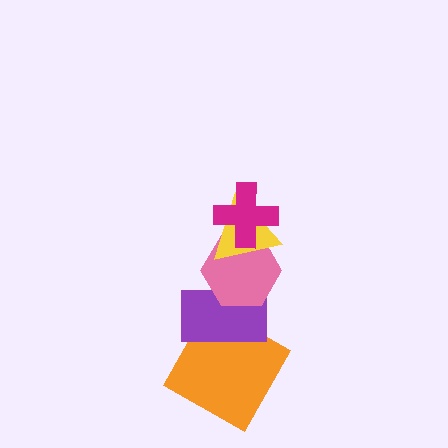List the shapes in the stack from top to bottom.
From top to bottom: the magenta cross, the yellow triangle, the pink hexagon, the purple rectangle, the orange square.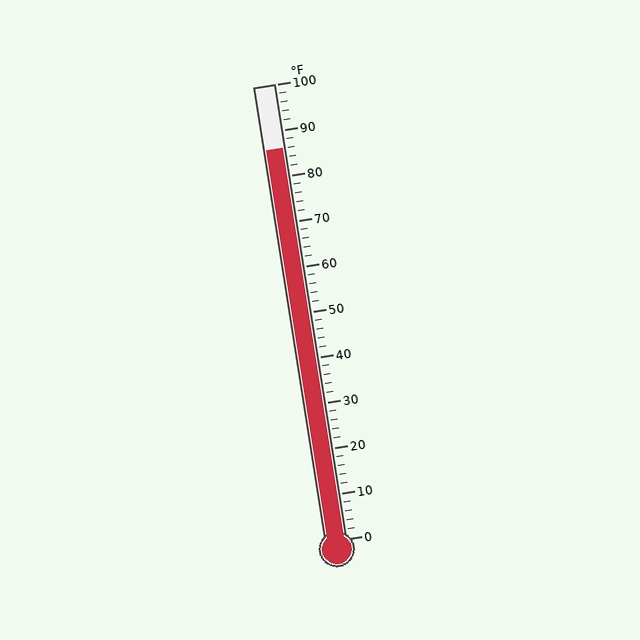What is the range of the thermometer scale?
The thermometer scale ranges from 0°F to 100°F.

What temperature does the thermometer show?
The thermometer shows approximately 86°F.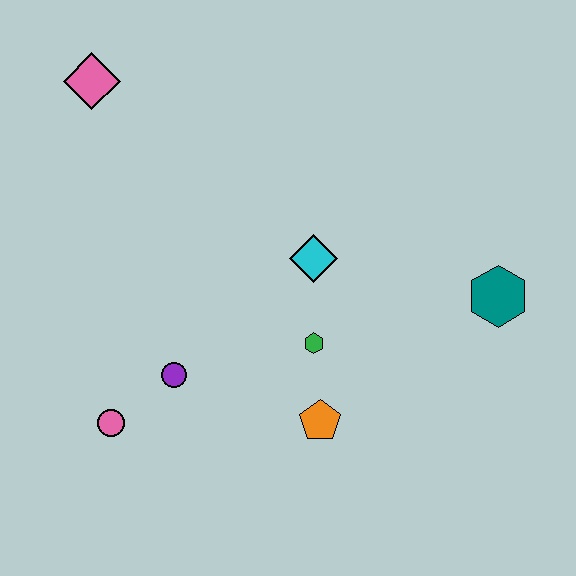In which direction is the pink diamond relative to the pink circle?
The pink diamond is above the pink circle.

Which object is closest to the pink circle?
The purple circle is closest to the pink circle.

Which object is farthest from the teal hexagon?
The pink diamond is farthest from the teal hexagon.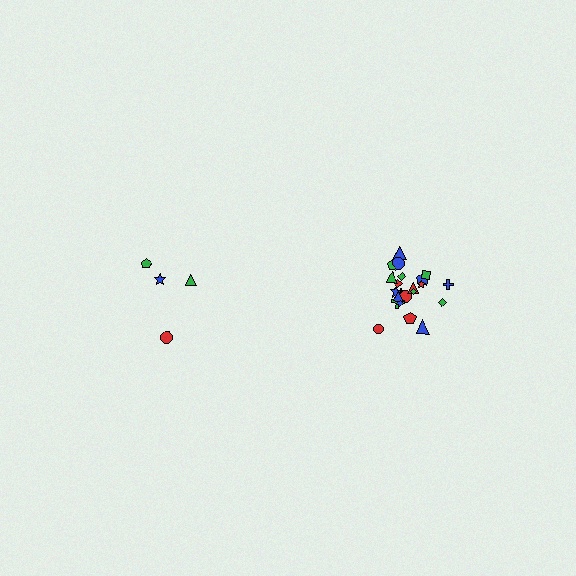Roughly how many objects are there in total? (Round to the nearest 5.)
Roughly 25 objects in total.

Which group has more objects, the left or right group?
The right group.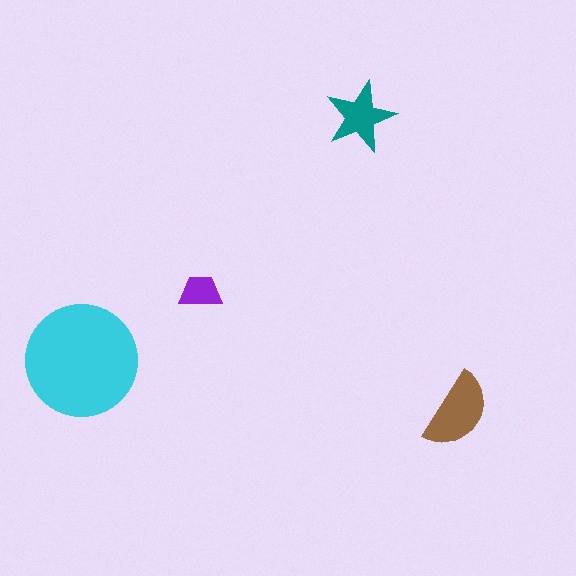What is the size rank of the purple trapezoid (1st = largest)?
4th.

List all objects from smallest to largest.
The purple trapezoid, the teal star, the brown semicircle, the cyan circle.